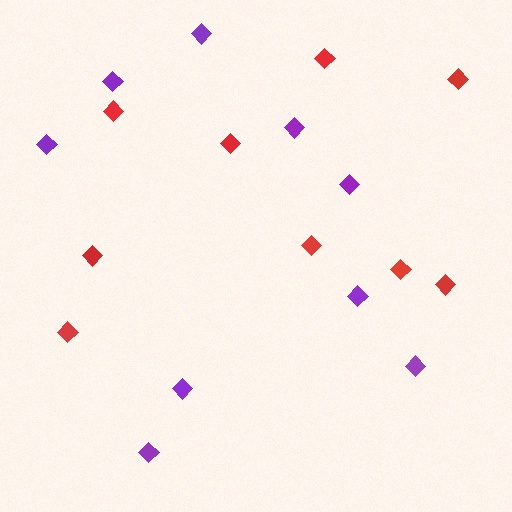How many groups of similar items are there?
There are 2 groups: one group of red diamonds (9) and one group of purple diamonds (9).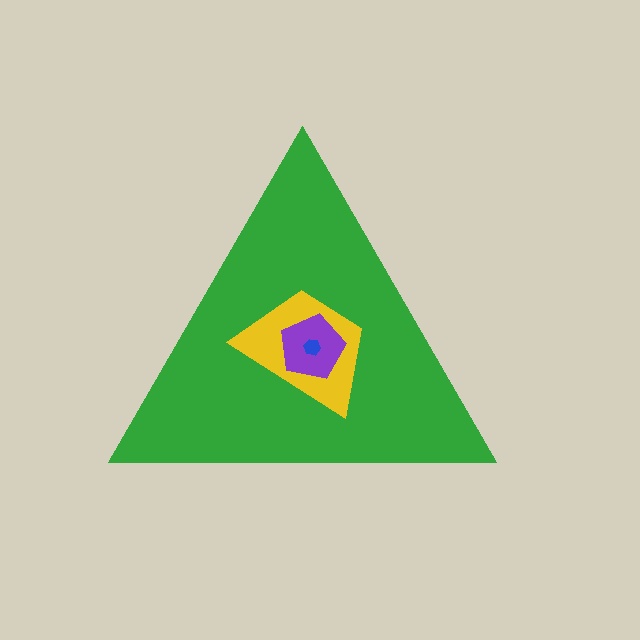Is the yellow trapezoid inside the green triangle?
Yes.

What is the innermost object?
The blue hexagon.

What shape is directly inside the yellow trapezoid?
The purple pentagon.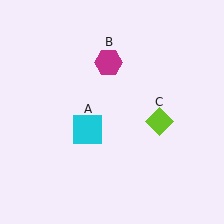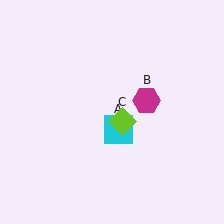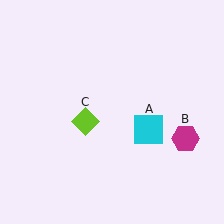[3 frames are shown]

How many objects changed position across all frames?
3 objects changed position: cyan square (object A), magenta hexagon (object B), lime diamond (object C).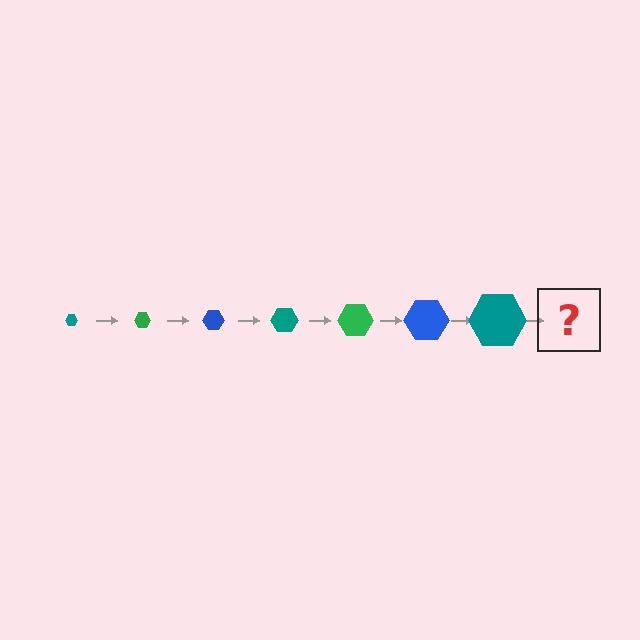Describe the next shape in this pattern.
It should be a green hexagon, larger than the previous one.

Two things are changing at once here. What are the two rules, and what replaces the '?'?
The two rules are that the hexagon grows larger each step and the color cycles through teal, green, and blue. The '?' should be a green hexagon, larger than the previous one.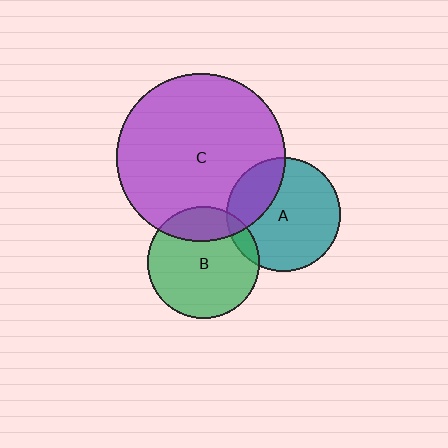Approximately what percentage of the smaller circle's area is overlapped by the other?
Approximately 20%.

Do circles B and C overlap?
Yes.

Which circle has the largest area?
Circle C (purple).